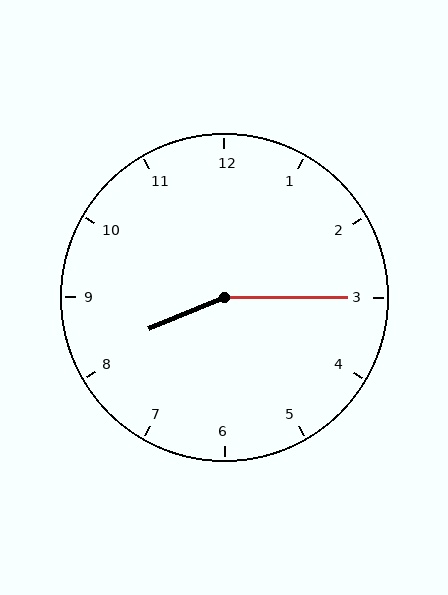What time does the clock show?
8:15.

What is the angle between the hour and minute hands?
Approximately 158 degrees.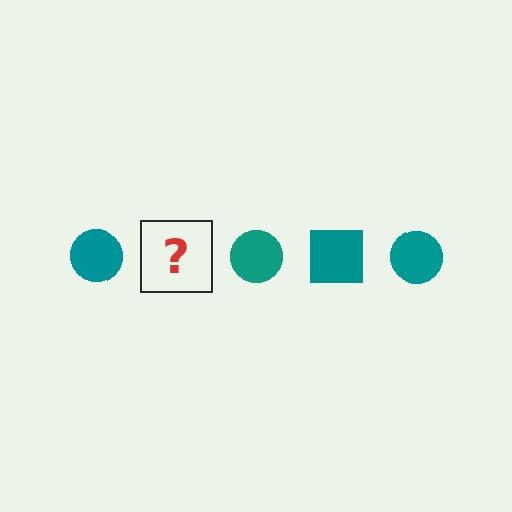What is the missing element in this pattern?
The missing element is a teal square.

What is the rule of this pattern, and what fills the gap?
The rule is that the pattern cycles through circle, square shapes in teal. The gap should be filled with a teal square.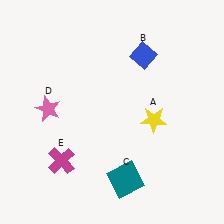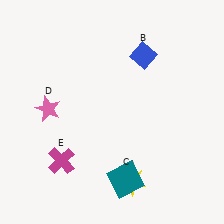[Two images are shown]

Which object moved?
The yellow star (A) moved down.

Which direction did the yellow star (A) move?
The yellow star (A) moved down.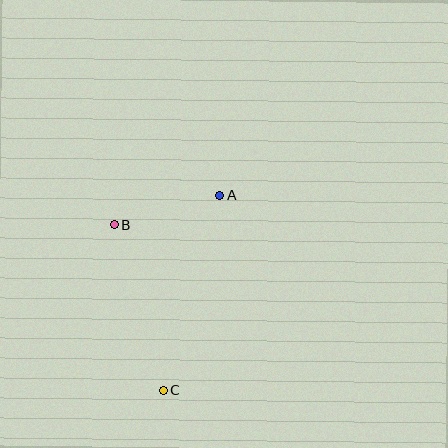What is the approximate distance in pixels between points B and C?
The distance between B and C is approximately 173 pixels.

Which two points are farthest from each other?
Points A and C are farthest from each other.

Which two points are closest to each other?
Points A and B are closest to each other.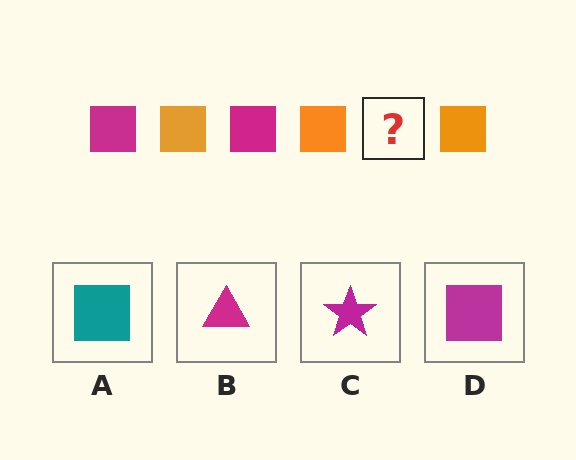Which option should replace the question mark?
Option D.